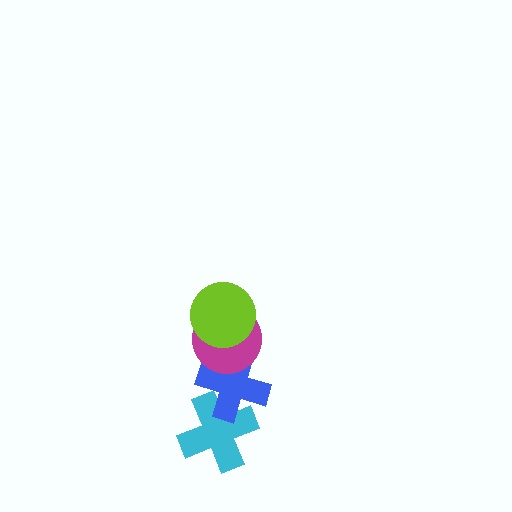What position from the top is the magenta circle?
The magenta circle is 2nd from the top.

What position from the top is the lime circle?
The lime circle is 1st from the top.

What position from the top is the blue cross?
The blue cross is 3rd from the top.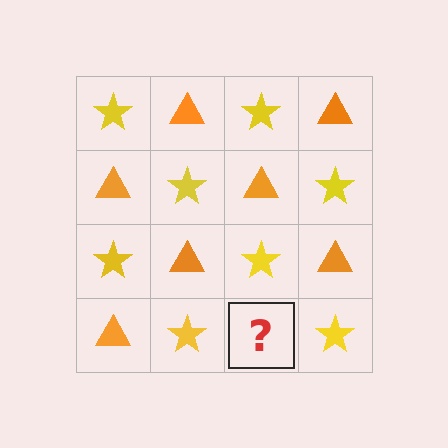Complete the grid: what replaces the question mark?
The question mark should be replaced with an orange triangle.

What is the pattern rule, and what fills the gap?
The rule is that it alternates yellow star and orange triangle in a checkerboard pattern. The gap should be filled with an orange triangle.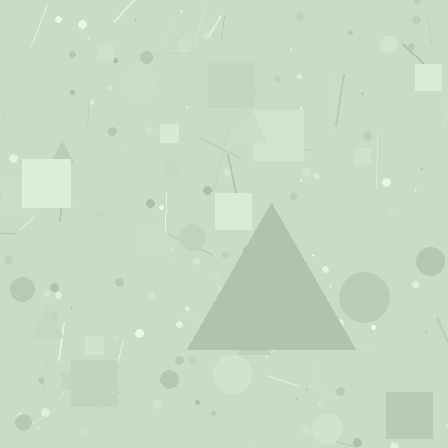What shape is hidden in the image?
A triangle is hidden in the image.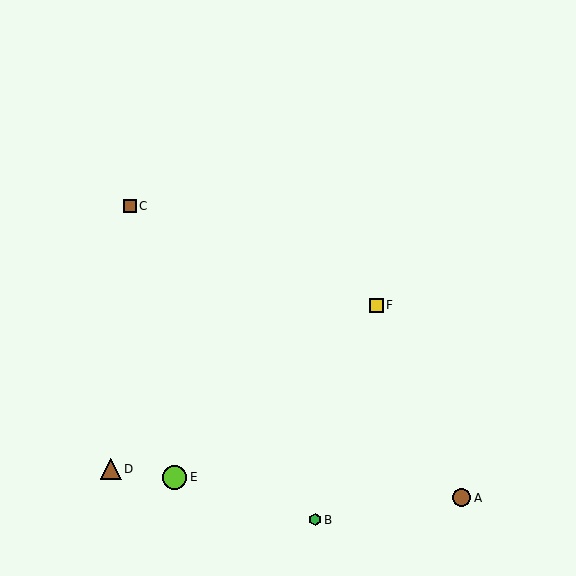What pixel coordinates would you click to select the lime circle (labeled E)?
Click at (175, 477) to select the lime circle E.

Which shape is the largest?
The lime circle (labeled E) is the largest.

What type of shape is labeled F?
Shape F is a yellow square.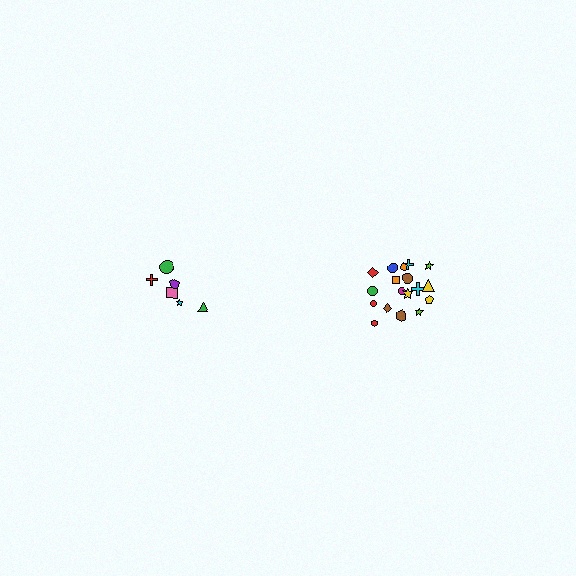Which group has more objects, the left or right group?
The right group.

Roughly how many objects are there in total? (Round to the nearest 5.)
Roughly 25 objects in total.